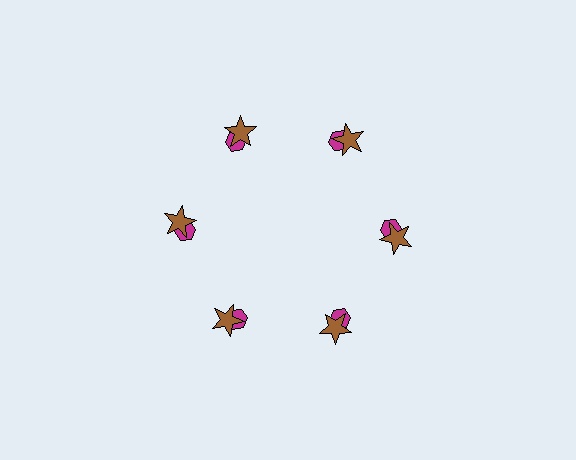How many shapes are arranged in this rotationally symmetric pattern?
There are 12 shapes, arranged in 6 groups of 2.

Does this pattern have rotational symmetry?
Yes, this pattern has 6-fold rotational symmetry. It looks the same after rotating 60 degrees around the center.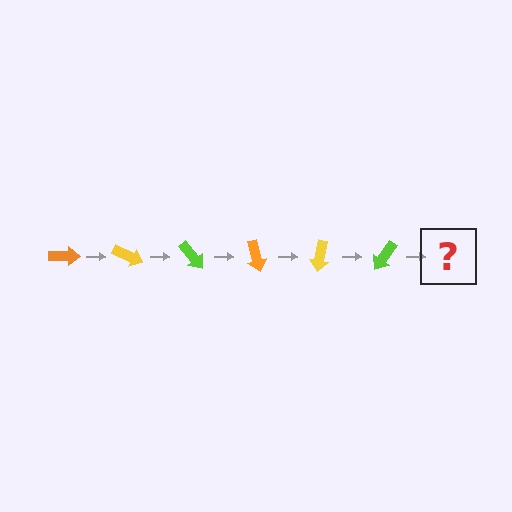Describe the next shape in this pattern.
It should be an orange arrow, rotated 150 degrees from the start.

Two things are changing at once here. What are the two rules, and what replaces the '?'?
The two rules are that it rotates 25 degrees each step and the color cycles through orange, yellow, and lime. The '?' should be an orange arrow, rotated 150 degrees from the start.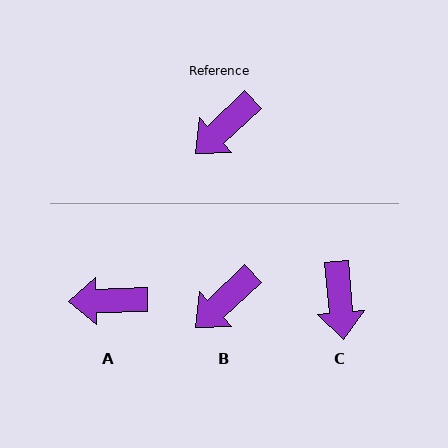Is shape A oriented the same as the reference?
No, it is off by about 41 degrees.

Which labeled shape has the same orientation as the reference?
B.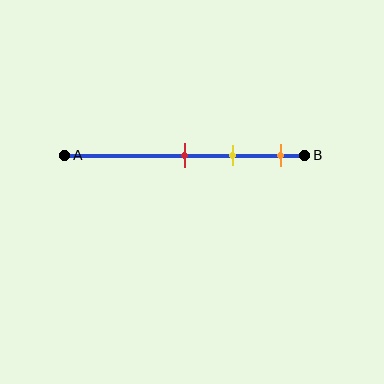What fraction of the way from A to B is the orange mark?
The orange mark is approximately 90% (0.9) of the way from A to B.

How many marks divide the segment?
There are 3 marks dividing the segment.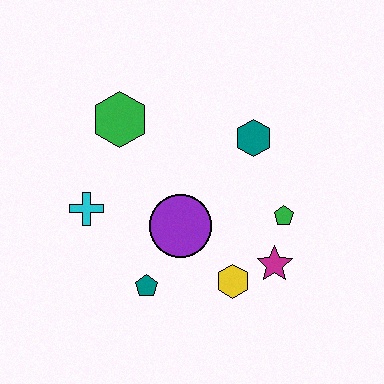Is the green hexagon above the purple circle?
Yes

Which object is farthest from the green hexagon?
The magenta star is farthest from the green hexagon.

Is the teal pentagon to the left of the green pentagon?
Yes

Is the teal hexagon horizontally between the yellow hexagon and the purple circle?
No